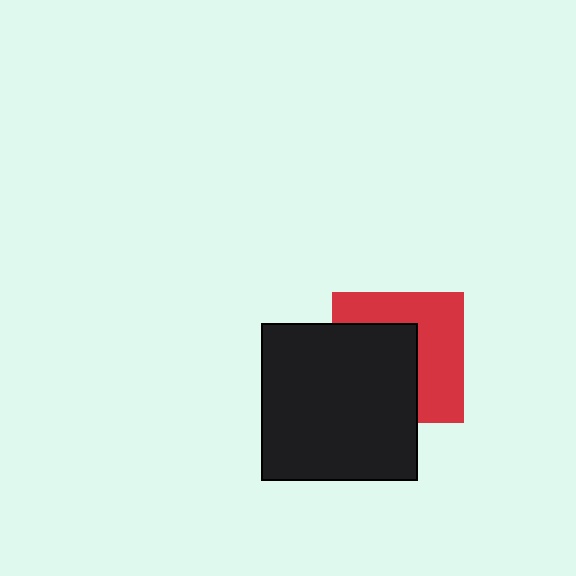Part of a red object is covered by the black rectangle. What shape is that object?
It is a square.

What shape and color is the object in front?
The object in front is a black rectangle.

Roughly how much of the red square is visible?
About half of it is visible (roughly 51%).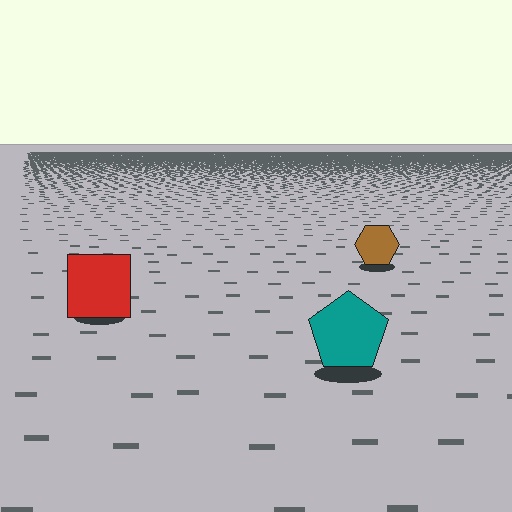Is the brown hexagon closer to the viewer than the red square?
No. The red square is closer — you can tell from the texture gradient: the ground texture is coarser near it.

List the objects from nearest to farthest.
From nearest to farthest: the teal pentagon, the red square, the brown hexagon.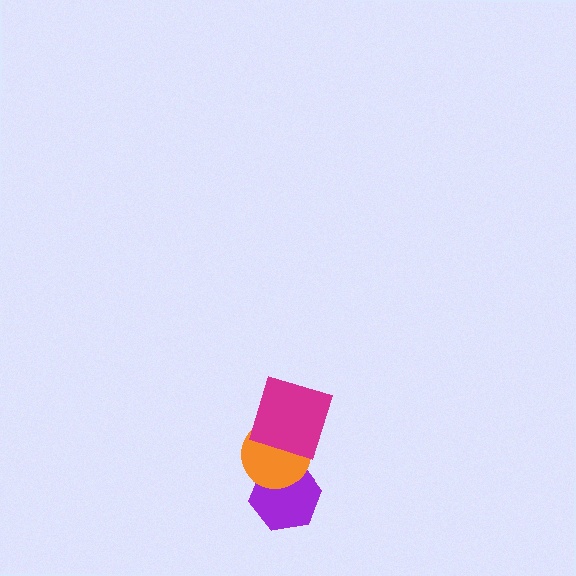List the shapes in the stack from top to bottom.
From top to bottom: the magenta square, the orange circle, the purple hexagon.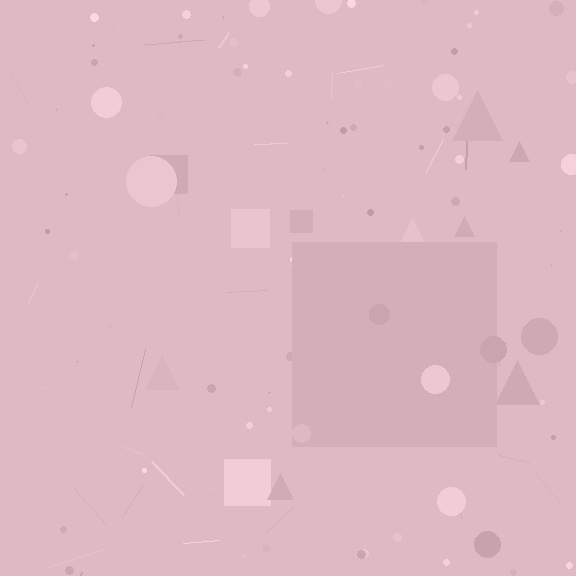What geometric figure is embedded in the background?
A square is embedded in the background.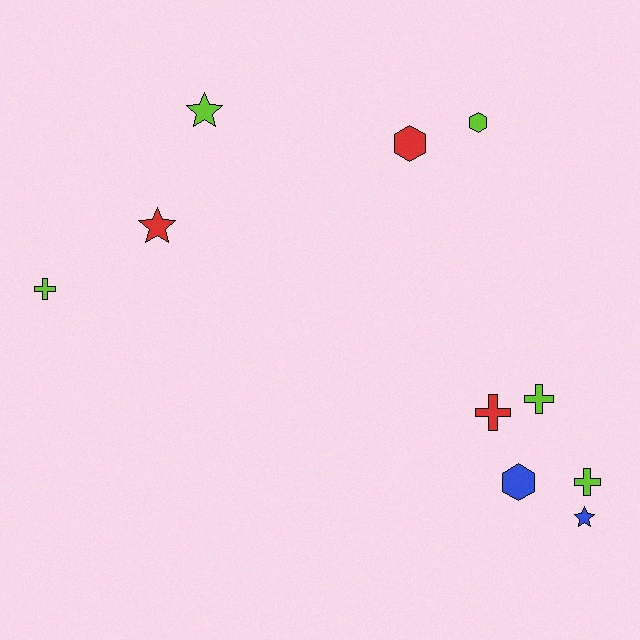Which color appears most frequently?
Lime, with 5 objects.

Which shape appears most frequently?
Cross, with 4 objects.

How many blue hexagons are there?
There is 1 blue hexagon.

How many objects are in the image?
There are 10 objects.